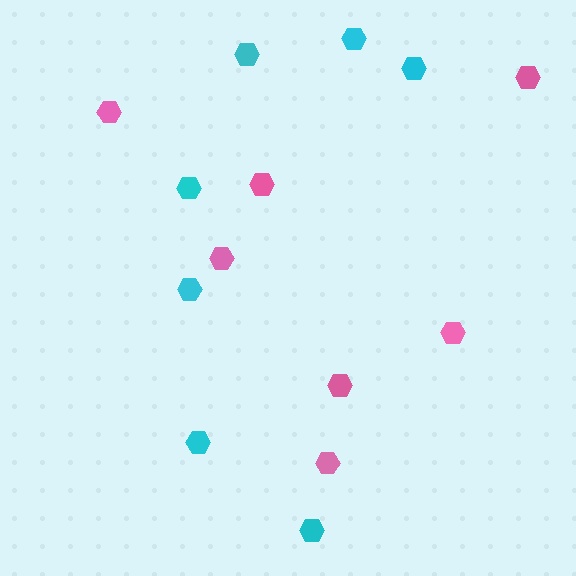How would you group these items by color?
There are 2 groups: one group of cyan hexagons (7) and one group of pink hexagons (7).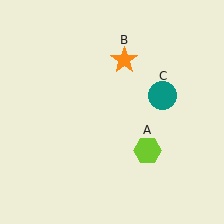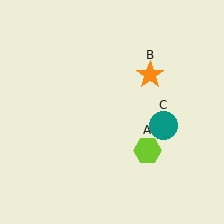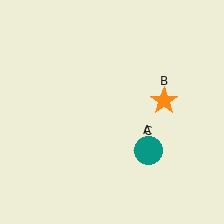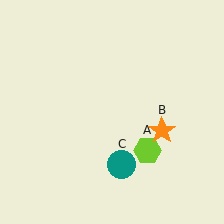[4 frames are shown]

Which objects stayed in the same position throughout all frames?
Lime hexagon (object A) remained stationary.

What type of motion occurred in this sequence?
The orange star (object B), teal circle (object C) rotated clockwise around the center of the scene.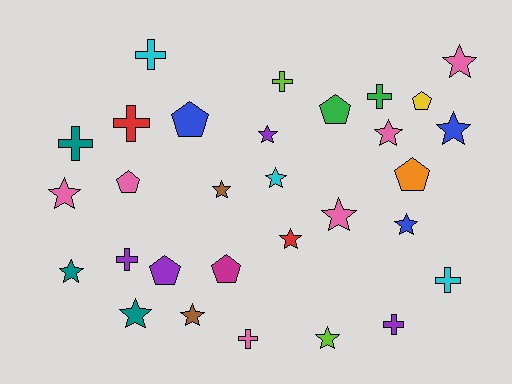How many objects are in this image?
There are 30 objects.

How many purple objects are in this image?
There are 4 purple objects.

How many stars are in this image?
There are 14 stars.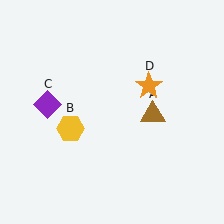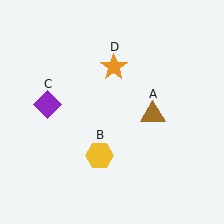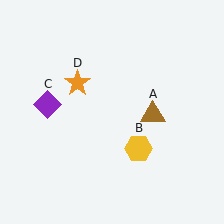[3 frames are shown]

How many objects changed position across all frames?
2 objects changed position: yellow hexagon (object B), orange star (object D).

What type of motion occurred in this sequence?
The yellow hexagon (object B), orange star (object D) rotated counterclockwise around the center of the scene.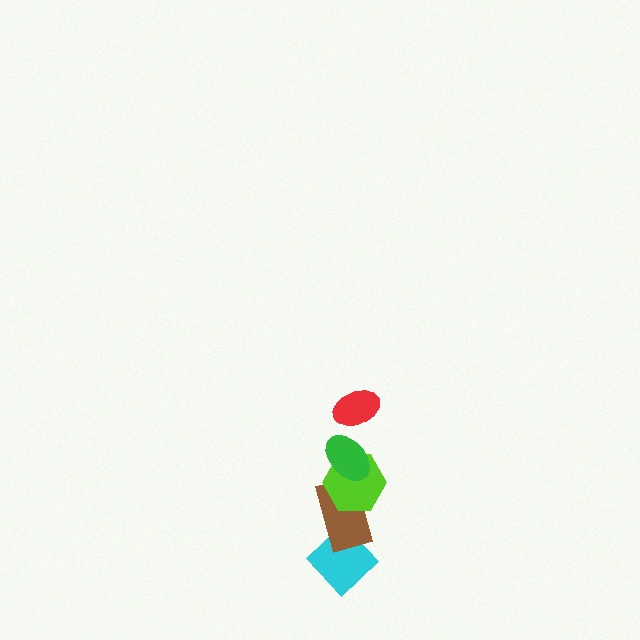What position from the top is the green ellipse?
The green ellipse is 2nd from the top.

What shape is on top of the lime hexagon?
The green ellipse is on top of the lime hexagon.